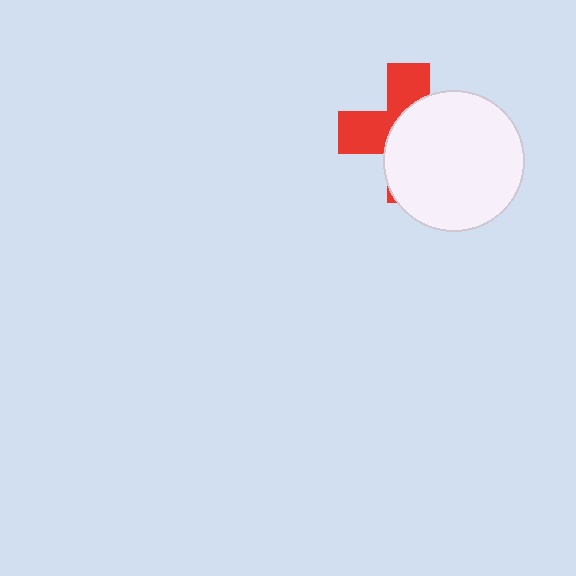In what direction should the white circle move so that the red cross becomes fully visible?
The white circle should move right. That is the shortest direction to clear the overlap and leave the red cross fully visible.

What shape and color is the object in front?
The object in front is a white circle.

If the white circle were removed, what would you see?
You would see the complete red cross.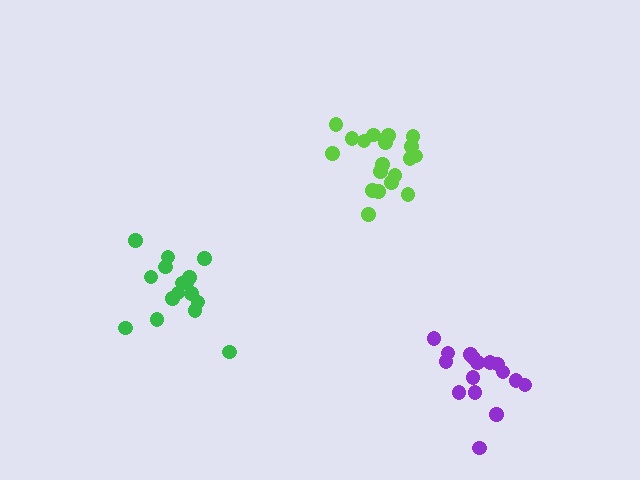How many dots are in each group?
Group 1: 19 dots, Group 2: 16 dots, Group 3: 17 dots (52 total).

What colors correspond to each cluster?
The clusters are colored: lime, purple, green.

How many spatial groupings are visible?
There are 3 spatial groupings.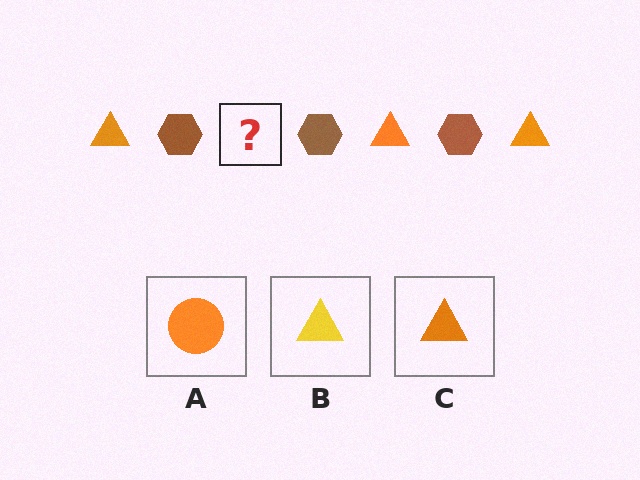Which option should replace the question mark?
Option C.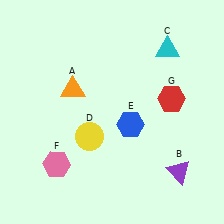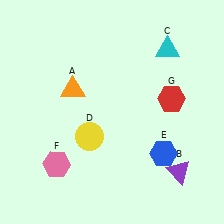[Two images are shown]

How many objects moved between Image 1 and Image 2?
1 object moved between the two images.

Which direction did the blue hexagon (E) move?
The blue hexagon (E) moved right.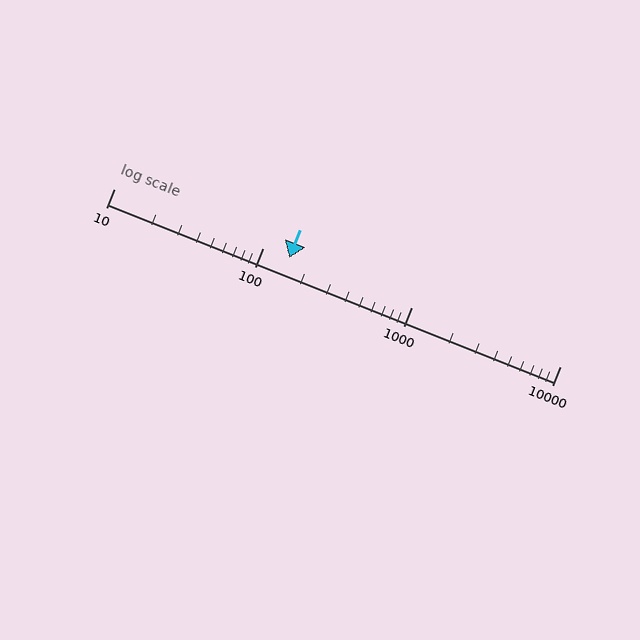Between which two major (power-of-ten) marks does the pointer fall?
The pointer is between 100 and 1000.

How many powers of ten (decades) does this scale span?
The scale spans 3 decades, from 10 to 10000.